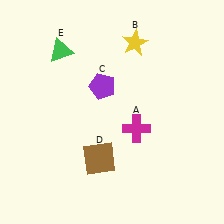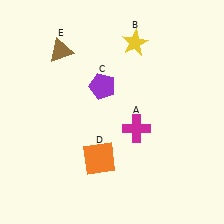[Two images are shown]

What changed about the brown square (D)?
In Image 1, D is brown. In Image 2, it changed to orange.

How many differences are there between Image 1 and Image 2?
There are 2 differences between the two images.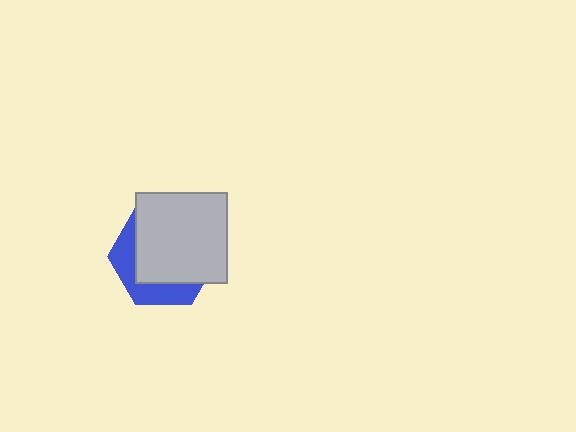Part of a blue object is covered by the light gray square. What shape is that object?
It is a hexagon.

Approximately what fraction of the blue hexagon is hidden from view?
Roughly 67% of the blue hexagon is hidden behind the light gray square.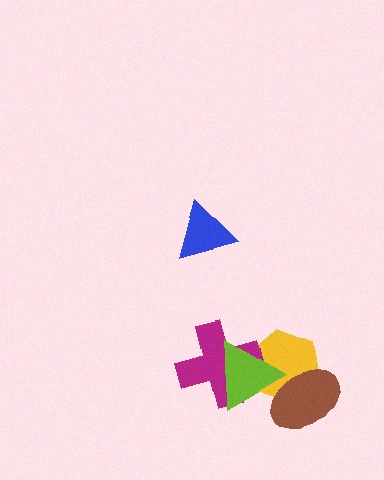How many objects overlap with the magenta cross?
2 objects overlap with the magenta cross.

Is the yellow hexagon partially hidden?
Yes, it is partially covered by another shape.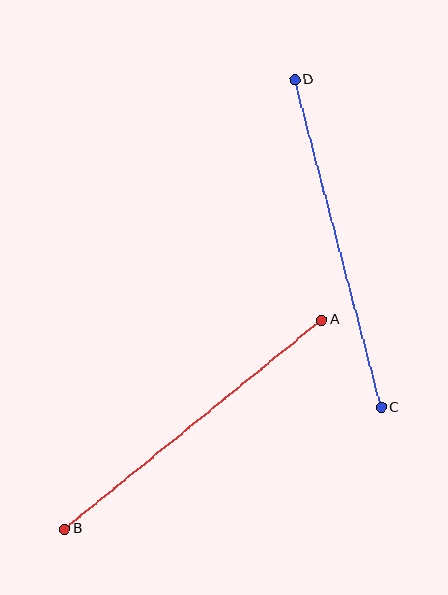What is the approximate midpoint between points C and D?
The midpoint is at approximately (338, 244) pixels.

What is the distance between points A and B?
The distance is approximately 331 pixels.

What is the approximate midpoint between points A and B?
The midpoint is at approximately (193, 424) pixels.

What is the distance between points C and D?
The distance is approximately 339 pixels.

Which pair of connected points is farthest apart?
Points C and D are farthest apart.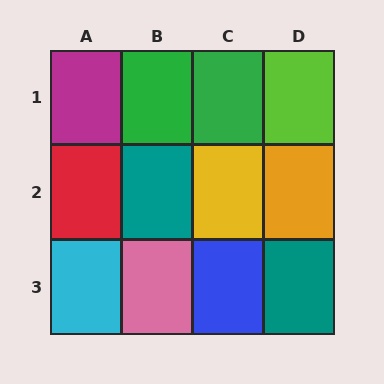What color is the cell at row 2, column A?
Red.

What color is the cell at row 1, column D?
Lime.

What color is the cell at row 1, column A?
Magenta.